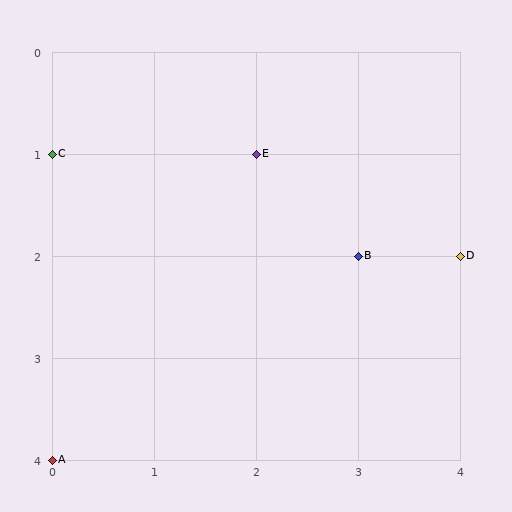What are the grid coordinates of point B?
Point B is at grid coordinates (3, 2).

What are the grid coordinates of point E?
Point E is at grid coordinates (2, 1).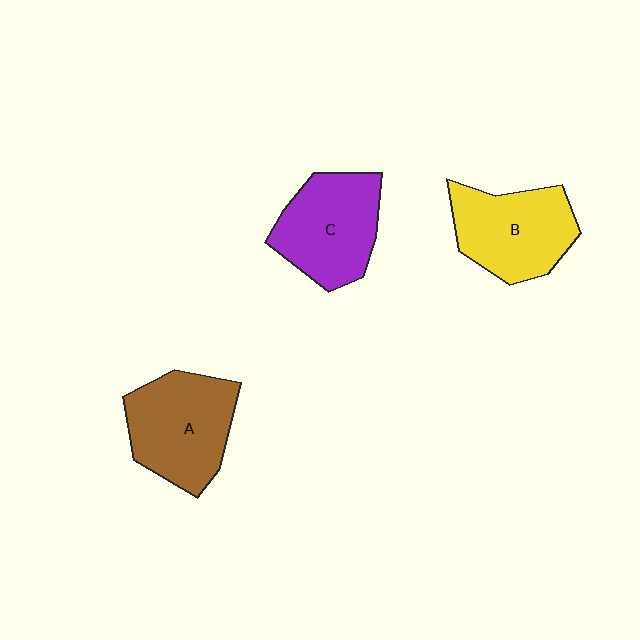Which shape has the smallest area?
Shape C (purple).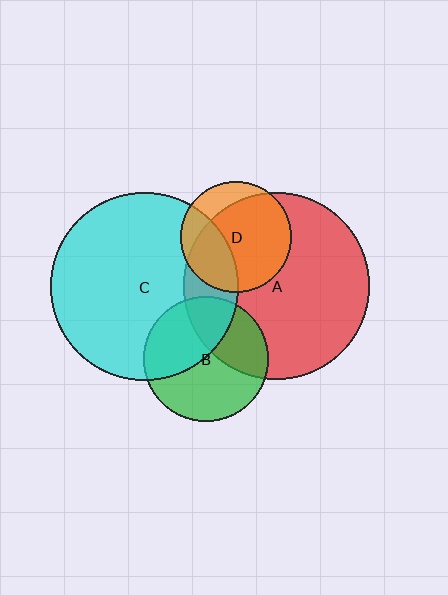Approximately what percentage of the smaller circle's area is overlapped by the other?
Approximately 35%.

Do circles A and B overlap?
Yes.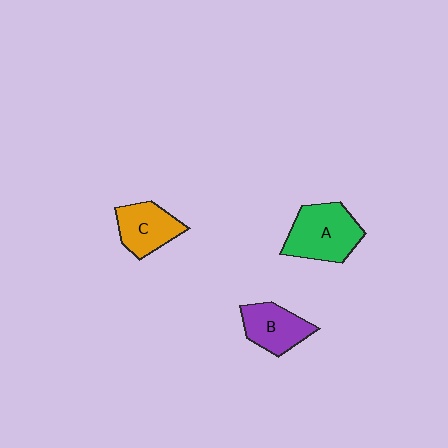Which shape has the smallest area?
Shape B (purple).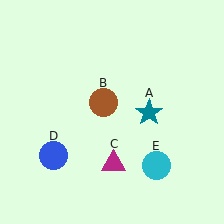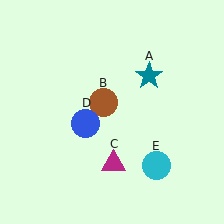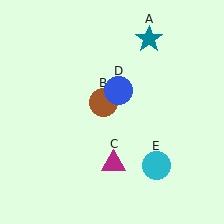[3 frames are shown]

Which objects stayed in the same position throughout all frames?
Brown circle (object B) and magenta triangle (object C) and cyan circle (object E) remained stationary.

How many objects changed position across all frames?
2 objects changed position: teal star (object A), blue circle (object D).